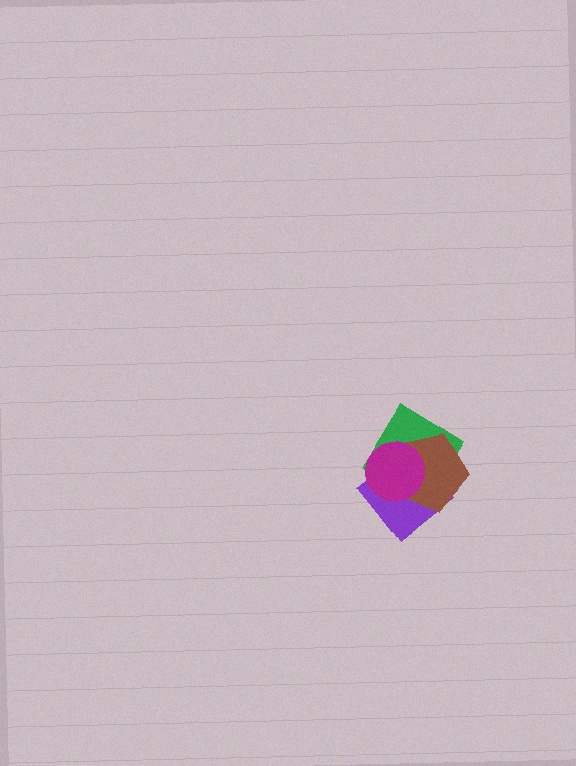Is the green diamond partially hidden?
Yes, it is partially covered by another shape.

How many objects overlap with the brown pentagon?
3 objects overlap with the brown pentagon.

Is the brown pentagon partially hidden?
Yes, it is partially covered by another shape.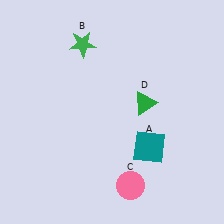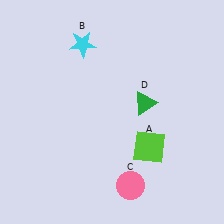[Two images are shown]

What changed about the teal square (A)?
In Image 1, A is teal. In Image 2, it changed to lime.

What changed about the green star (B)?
In Image 1, B is green. In Image 2, it changed to cyan.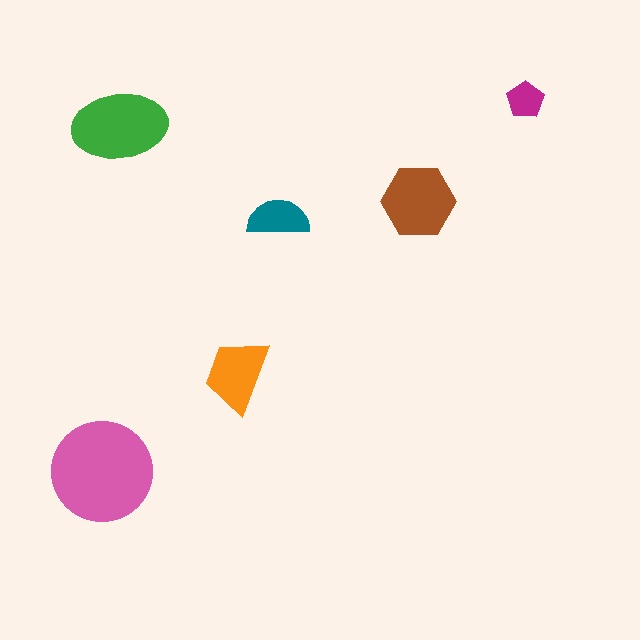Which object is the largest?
The pink circle.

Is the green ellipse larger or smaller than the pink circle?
Smaller.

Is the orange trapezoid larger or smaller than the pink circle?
Smaller.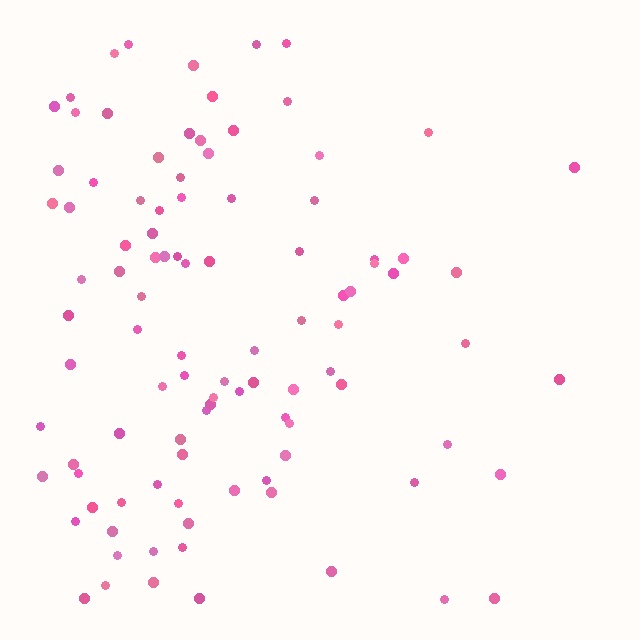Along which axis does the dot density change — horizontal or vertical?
Horizontal.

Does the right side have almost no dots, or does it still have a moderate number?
Still a moderate number, just noticeably fewer than the left.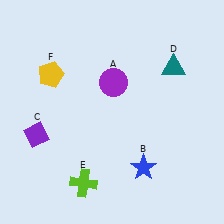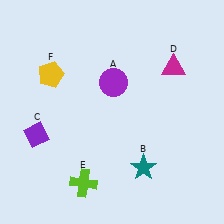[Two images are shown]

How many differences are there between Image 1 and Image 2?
There are 2 differences between the two images.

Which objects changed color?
B changed from blue to teal. D changed from teal to magenta.